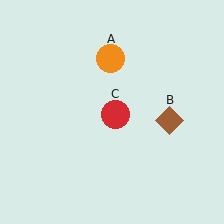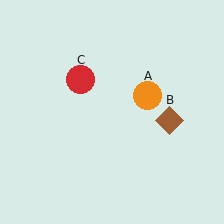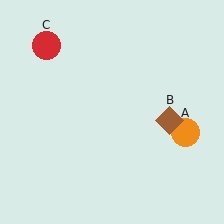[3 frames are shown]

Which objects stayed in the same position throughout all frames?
Brown diamond (object B) remained stationary.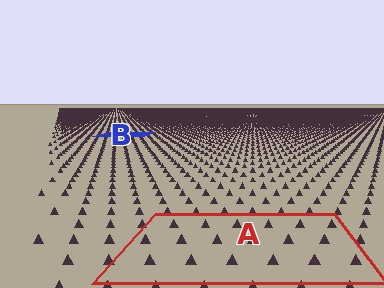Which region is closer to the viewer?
Region A is closer. The texture elements there are larger and more spread out.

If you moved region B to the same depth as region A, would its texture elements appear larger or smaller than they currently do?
They would appear larger. At a closer depth, the same texture elements are projected at a bigger on-screen size.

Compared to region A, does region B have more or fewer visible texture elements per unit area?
Region B has more texture elements per unit area — they are packed more densely because it is farther away.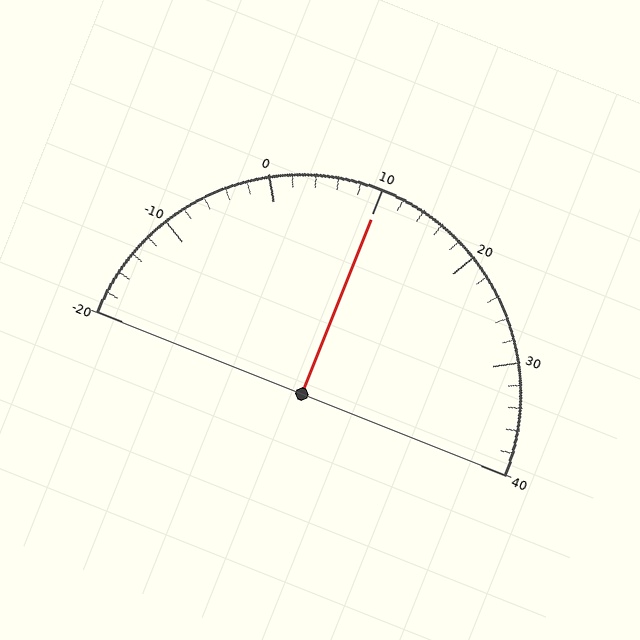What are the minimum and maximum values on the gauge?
The gauge ranges from -20 to 40.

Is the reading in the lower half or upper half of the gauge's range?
The reading is in the upper half of the range (-20 to 40).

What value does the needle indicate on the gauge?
The needle indicates approximately 10.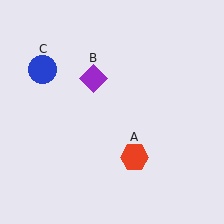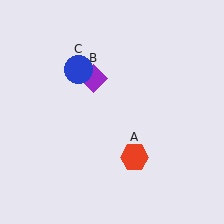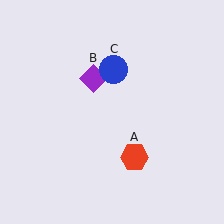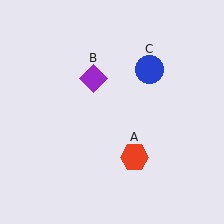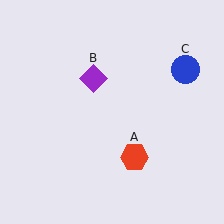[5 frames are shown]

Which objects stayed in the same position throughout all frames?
Red hexagon (object A) and purple diamond (object B) remained stationary.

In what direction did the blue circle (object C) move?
The blue circle (object C) moved right.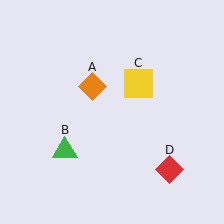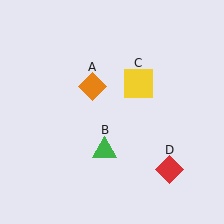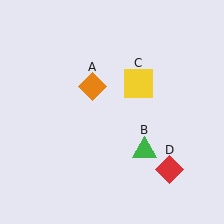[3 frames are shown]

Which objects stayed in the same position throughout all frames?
Orange diamond (object A) and yellow square (object C) and red diamond (object D) remained stationary.